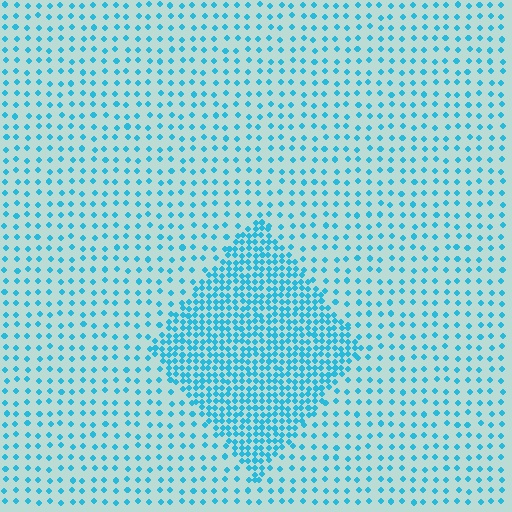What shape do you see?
I see a diamond.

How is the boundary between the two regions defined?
The boundary is defined by a change in element density (approximately 2.8x ratio). All elements are the same color, size, and shape.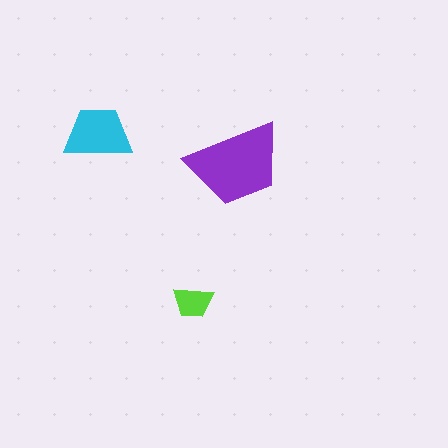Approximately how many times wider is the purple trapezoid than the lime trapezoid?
About 2.5 times wider.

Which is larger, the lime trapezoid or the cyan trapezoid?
The cyan one.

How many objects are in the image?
There are 3 objects in the image.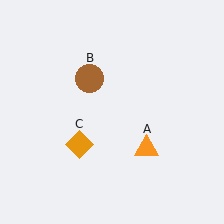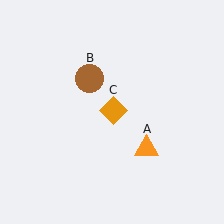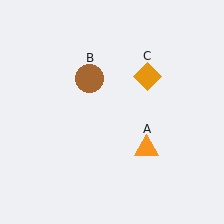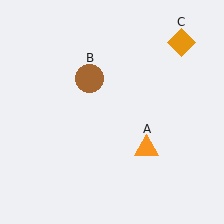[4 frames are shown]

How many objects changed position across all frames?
1 object changed position: orange diamond (object C).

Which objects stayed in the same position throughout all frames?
Orange triangle (object A) and brown circle (object B) remained stationary.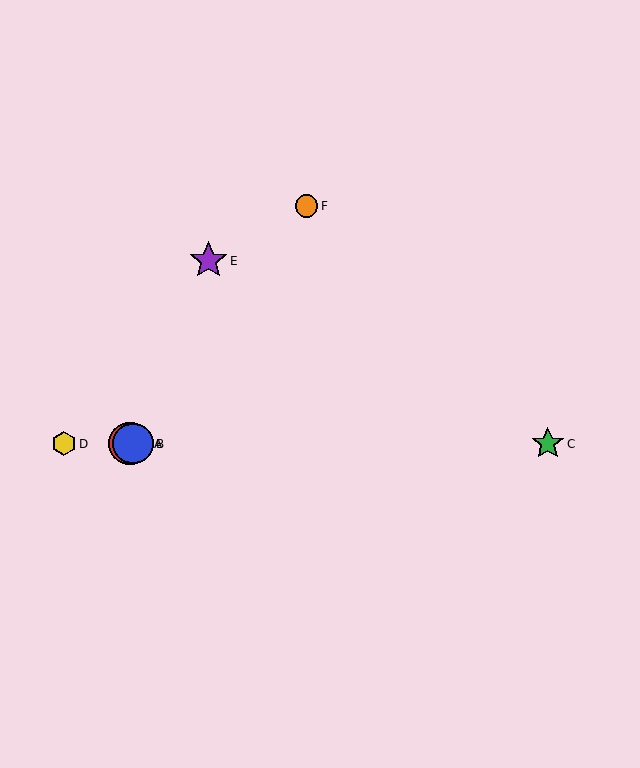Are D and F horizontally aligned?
No, D is at y≈444 and F is at y≈206.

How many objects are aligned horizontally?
4 objects (A, B, C, D) are aligned horizontally.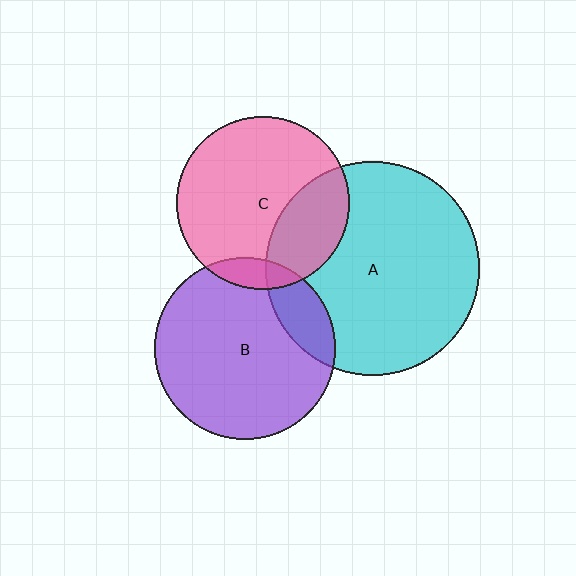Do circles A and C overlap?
Yes.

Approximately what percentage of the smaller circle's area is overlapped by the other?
Approximately 30%.